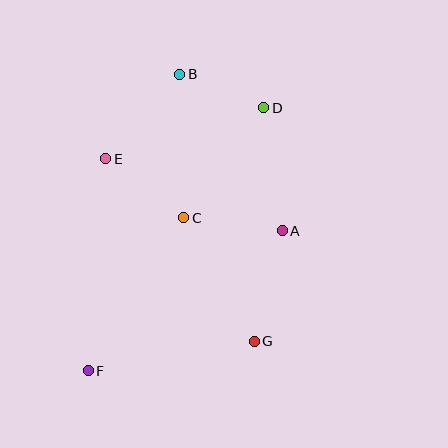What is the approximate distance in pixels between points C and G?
The distance between C and G is approximately 142 pixels.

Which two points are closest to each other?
Points B and D are closest to each other.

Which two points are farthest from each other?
Points D and F are farthest from each other.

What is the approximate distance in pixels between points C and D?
The distance between C and D is approximately 136 pixels.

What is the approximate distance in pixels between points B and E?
The distance between B and E is approximately 112 pixels.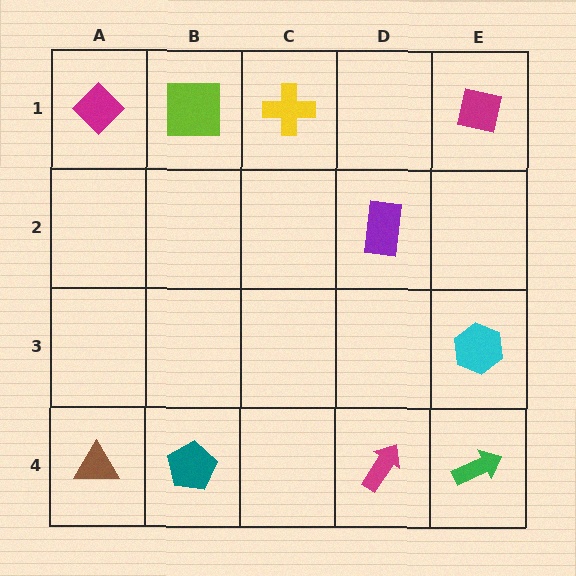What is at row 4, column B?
A teal pentagon.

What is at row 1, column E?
A magenta square.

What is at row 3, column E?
A cyan hexagon.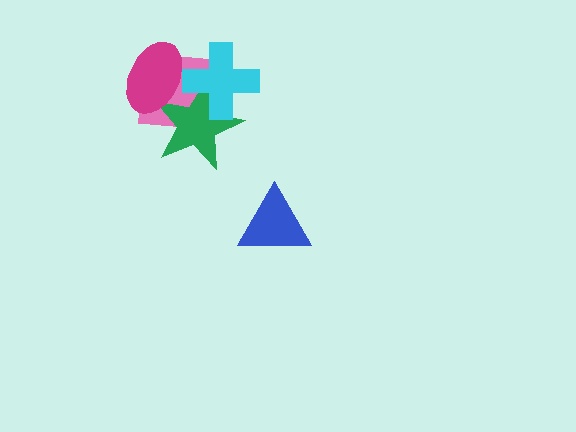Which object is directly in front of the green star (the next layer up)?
The magenta ellipse is directly in front of the green star.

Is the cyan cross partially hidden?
No, no other shape covers it.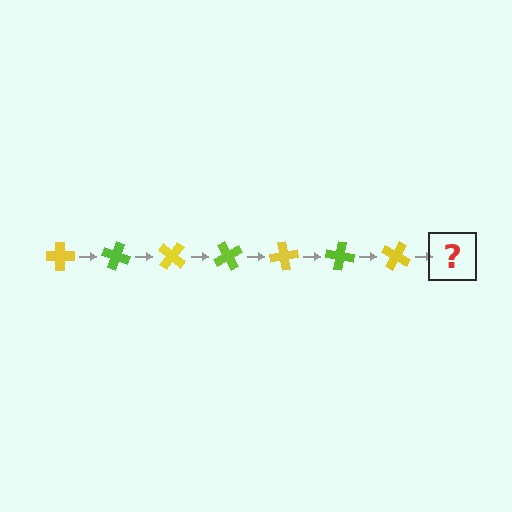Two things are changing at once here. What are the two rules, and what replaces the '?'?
The two rules are that it rotates 20 degrees each step and the color cycles through yellow and lime. The '?' should be a lime cross, rotated 140 degrees from the start.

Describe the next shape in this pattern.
It should be a lime cross, rotated 140 degrees from the start.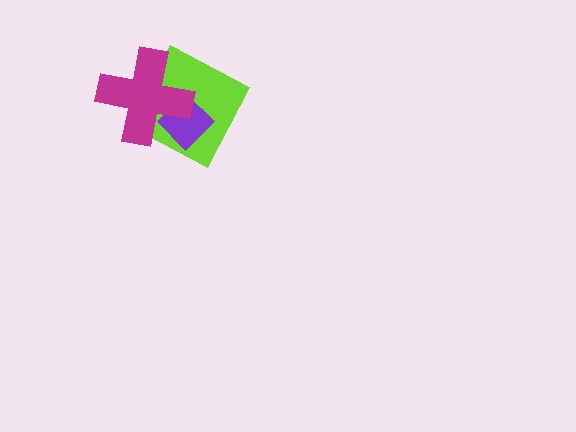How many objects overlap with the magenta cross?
2 objects overlap with the magenta cross.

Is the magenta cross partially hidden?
No, no other shape covers it.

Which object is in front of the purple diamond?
The magenta cross is in front of the purple diamond.